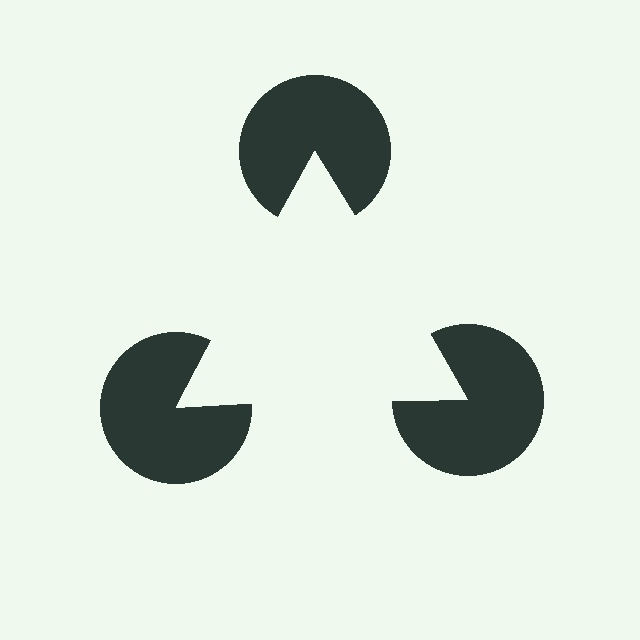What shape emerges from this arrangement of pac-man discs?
An illusory triangle — its edges are inferred from the aligned wedge cuts in the pac-man discs, not physically drawn.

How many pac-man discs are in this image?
There are 3 — one at each vertex of the illusory triangle.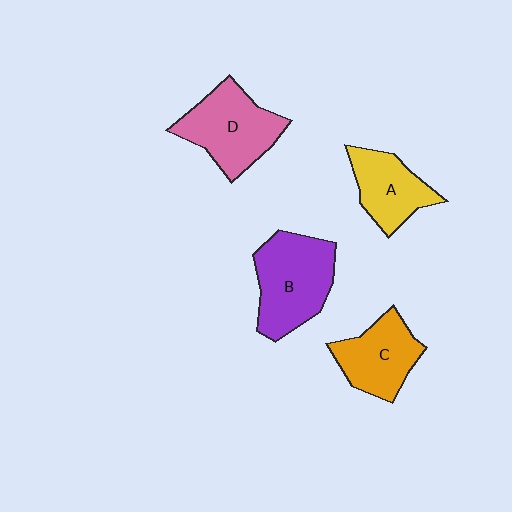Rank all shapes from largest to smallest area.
From largest to smallest: B (purple), D (pink), C (orange), A (yellow).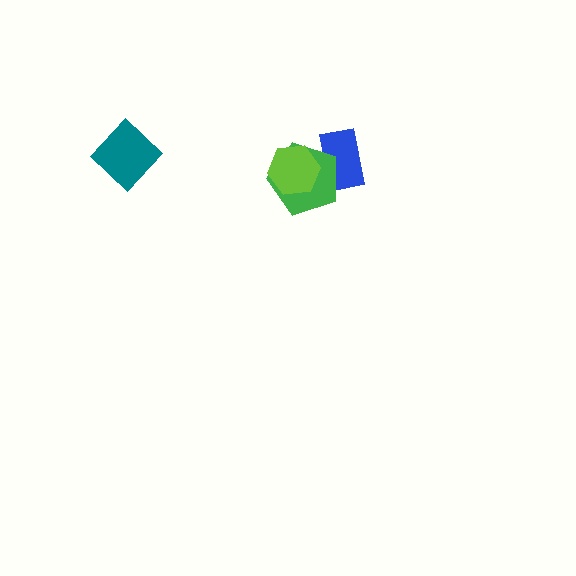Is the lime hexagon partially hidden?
No, no other shape covers it.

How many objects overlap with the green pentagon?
2 objects overlap with the green pentagon.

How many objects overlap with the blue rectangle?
2 objects overlap with the blue rectangle.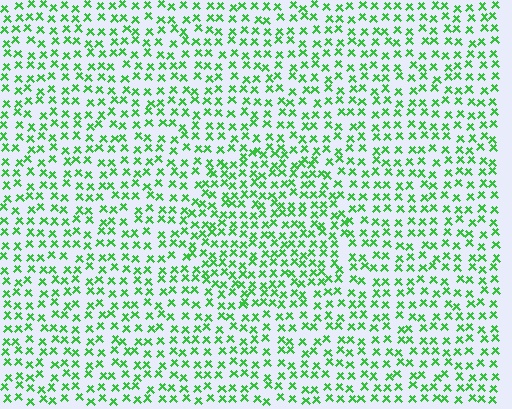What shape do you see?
I see a circle.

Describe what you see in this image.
The image contains small green elements arranged at two different densities. A circle-shaped region is visible where the elements are more densely packed than the surrounding area.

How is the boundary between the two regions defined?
The boundary is defined by a change in element density (approximately 1.4x ratio). All elements are the same color, size, and shape.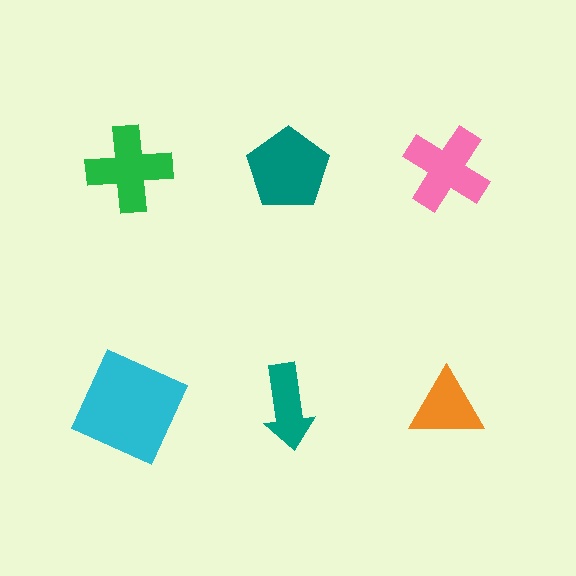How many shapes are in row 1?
3 shapes.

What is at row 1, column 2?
A teal pentagon.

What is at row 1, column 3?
A pink cross.